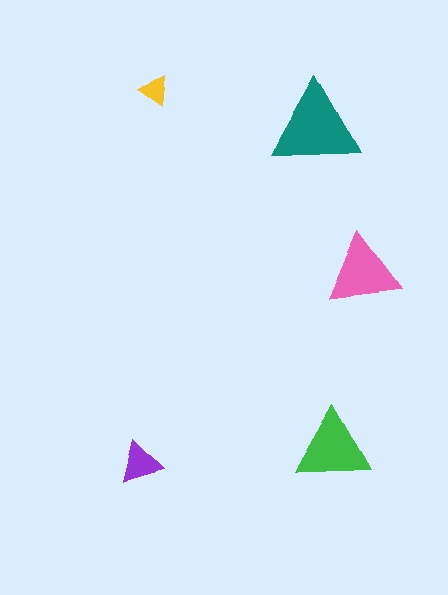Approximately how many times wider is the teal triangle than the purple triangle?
About 2 times wider.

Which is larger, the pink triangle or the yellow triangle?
The pink one.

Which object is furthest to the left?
The purple triangle is leftmost.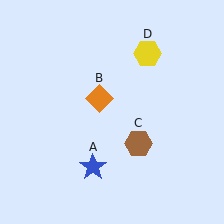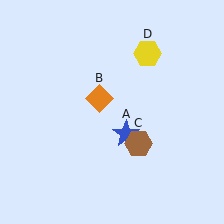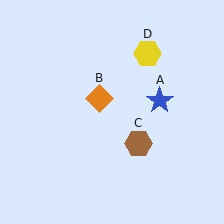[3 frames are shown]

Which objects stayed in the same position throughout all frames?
Orange diamond (object B) and brown hexagon (object C) and yellow hexagon (object D) remained stationary.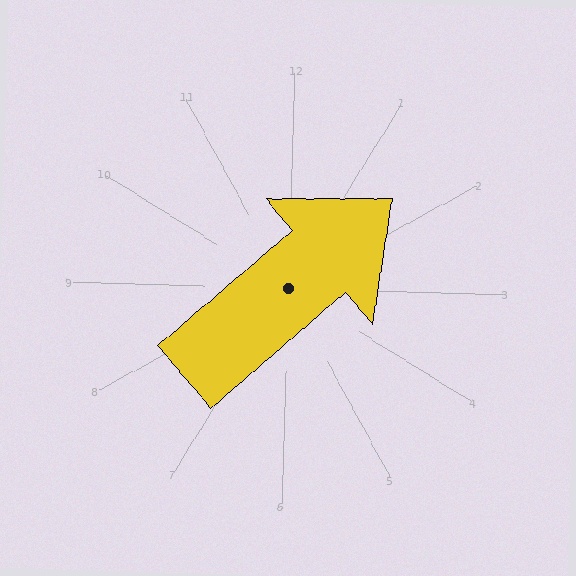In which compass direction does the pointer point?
Northeast.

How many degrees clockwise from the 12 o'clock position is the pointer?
Approximately 48 degrees.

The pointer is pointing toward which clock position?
Roughly 2 o'clock.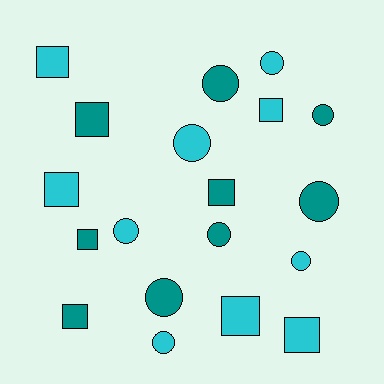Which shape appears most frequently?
Circle, with 10 objects.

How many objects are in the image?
There are 19 objects.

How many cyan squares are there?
There are 5 cyan squares.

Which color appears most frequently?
Cyan, with 10 objects.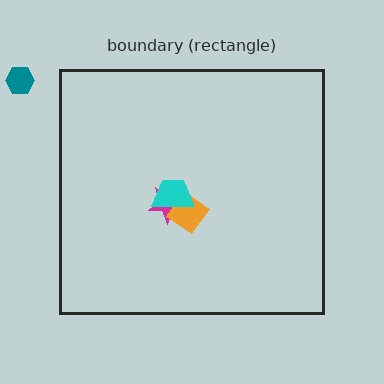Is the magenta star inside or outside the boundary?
Inside.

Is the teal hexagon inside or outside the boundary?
Outside.